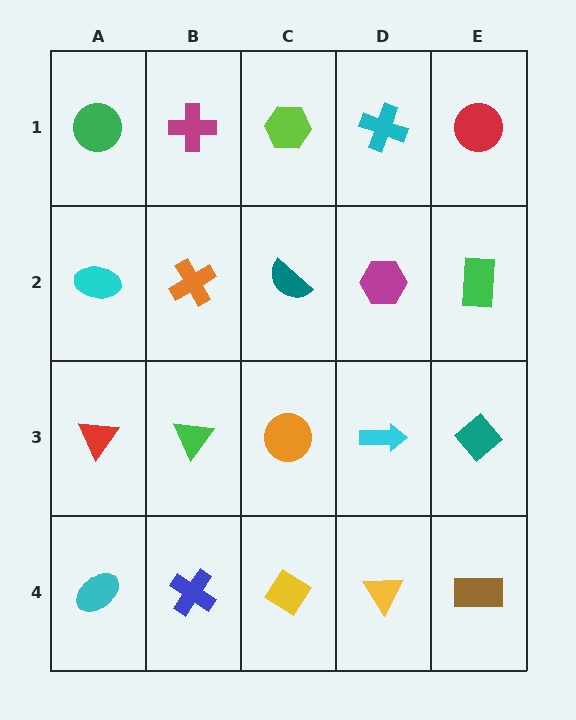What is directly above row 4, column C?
An orange circle.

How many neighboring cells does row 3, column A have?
3.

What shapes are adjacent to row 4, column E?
A teal diamond (row 3, column E), a yellow triangle (row 4, column D).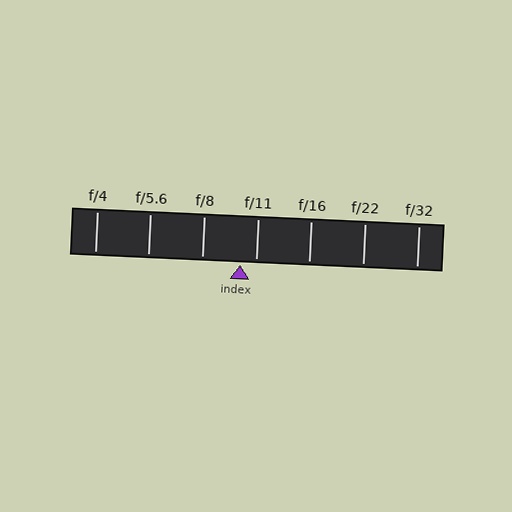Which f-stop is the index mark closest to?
The index mark is closest to f/11.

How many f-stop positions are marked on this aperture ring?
There are 7 f-stop positions marked.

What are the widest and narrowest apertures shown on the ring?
The widest aperture shown is f/4 and the narrowest is f/32.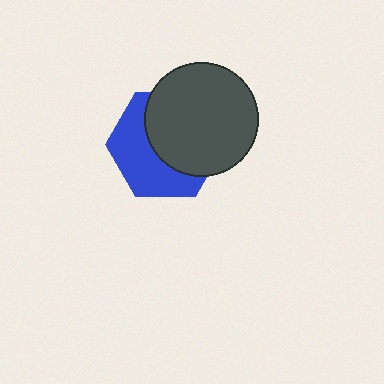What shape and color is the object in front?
The object in front is a dark gray circle.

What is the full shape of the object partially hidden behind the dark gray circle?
The partially hidden object is a blue hexagon.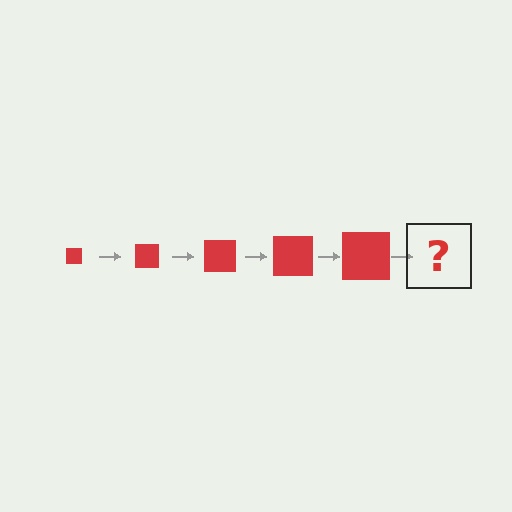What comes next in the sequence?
The next element should be a red square, larger than the previous one.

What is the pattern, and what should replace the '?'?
The pattern is that the square gets progressively larger each step. The '?' should be a red square, larger than the previous one.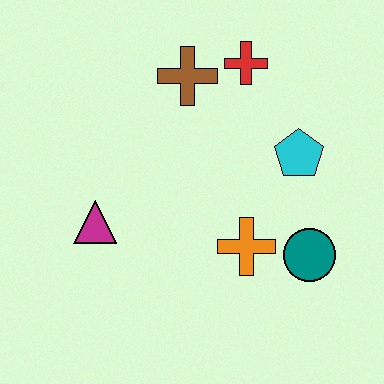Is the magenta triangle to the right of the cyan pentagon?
No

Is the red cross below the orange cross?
No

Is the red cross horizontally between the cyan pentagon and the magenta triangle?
Yes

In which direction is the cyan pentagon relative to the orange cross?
The cyan pentagon is above the orange cross.